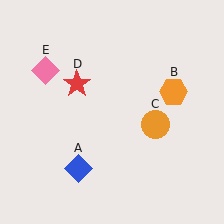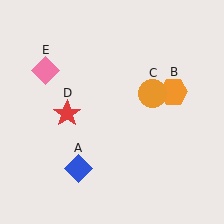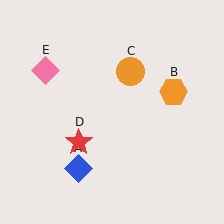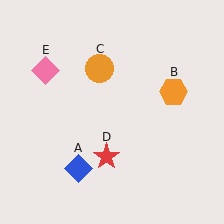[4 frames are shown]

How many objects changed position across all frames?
2 objects changed position: orange circle (object C), red star (object D).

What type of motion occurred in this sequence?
The orange circle (object C), red star (object D) rotated counterclockwise around the center of the scene.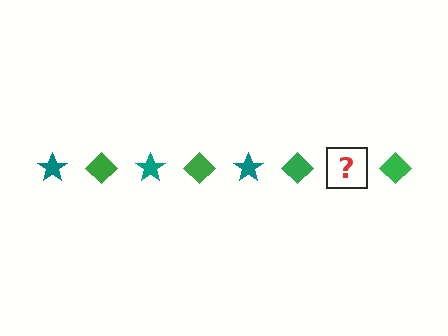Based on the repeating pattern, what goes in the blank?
The blank should be a teal star.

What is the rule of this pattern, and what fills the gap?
The rule is that the pattern alternates between teal star and green diamond. The gap should be filled with a teal star.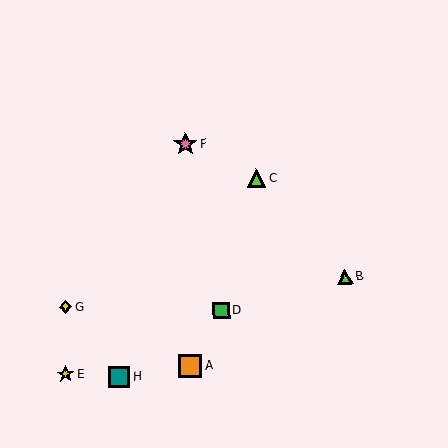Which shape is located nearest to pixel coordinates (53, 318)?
The yellow diamond (labeled G) at (66, 307) is nearest to that location.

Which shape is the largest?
The pink star (labeled F) is the largest.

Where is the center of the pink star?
The center of the pink star is at (185, 144).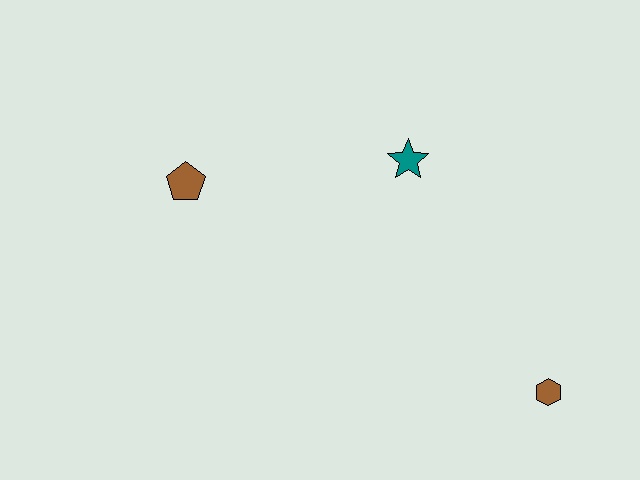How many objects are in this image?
There are 3 objects.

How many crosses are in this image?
There are no crosses.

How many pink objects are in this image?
There are no pink objects.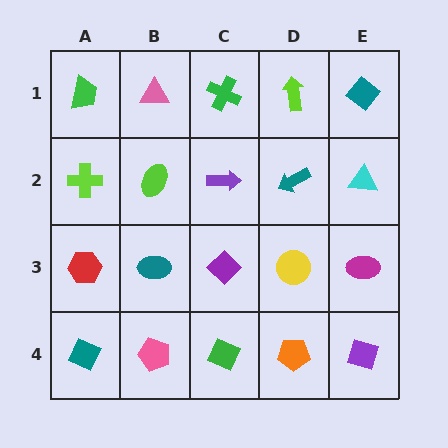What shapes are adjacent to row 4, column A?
A red hexagon (row 3, column A), a pink pentagon (row 4, column B).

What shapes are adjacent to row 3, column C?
A purple arrow (row 2, column C), a green diamond (row 4, column C), a teal ellipse (row 3, column B), a yellow circle (row 3, column D).